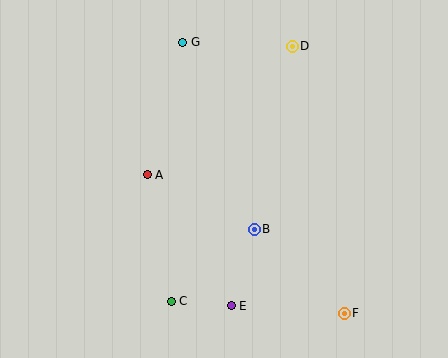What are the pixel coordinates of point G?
Point G is at (183, 42).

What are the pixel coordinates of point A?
Point A is at (147, 175).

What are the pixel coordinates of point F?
Point F is at (344, 313).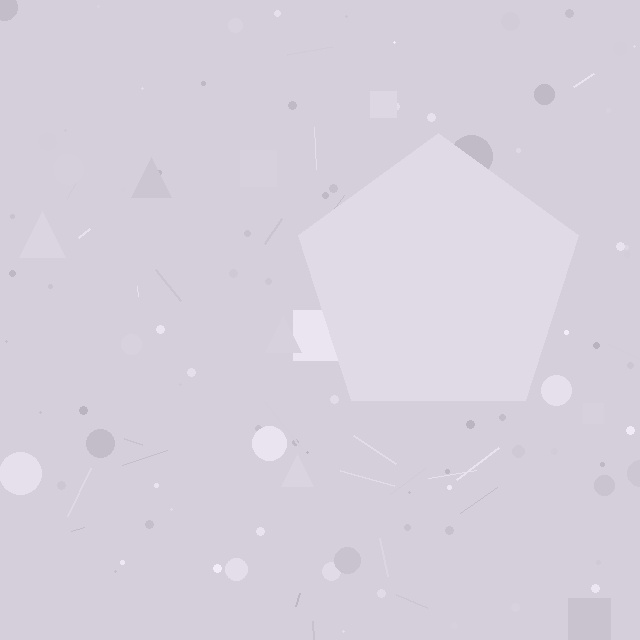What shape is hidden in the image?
A pentagon is hidden in the image.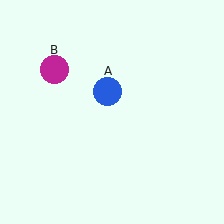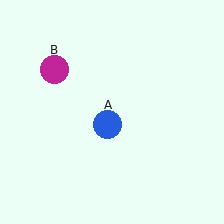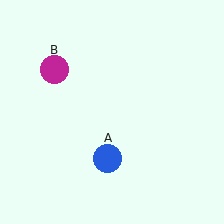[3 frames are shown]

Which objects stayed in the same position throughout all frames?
Magenta circle (object B) remained stationary.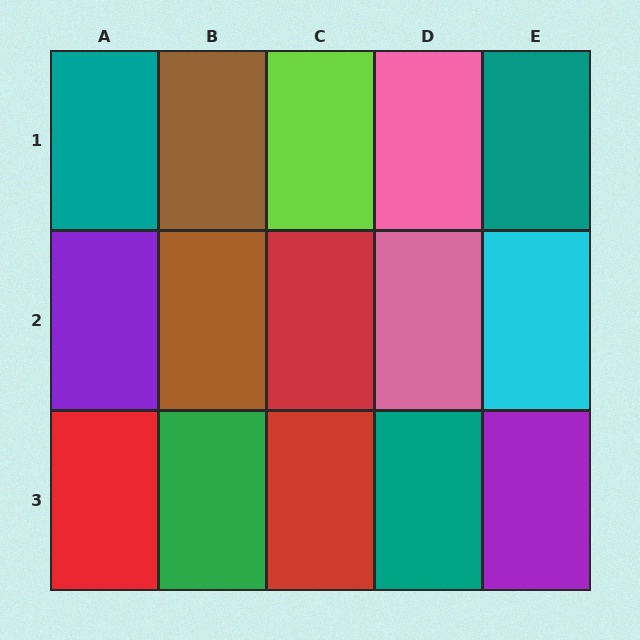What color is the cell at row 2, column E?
Cyan.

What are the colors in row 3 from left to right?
Red, green, red, teal, purple.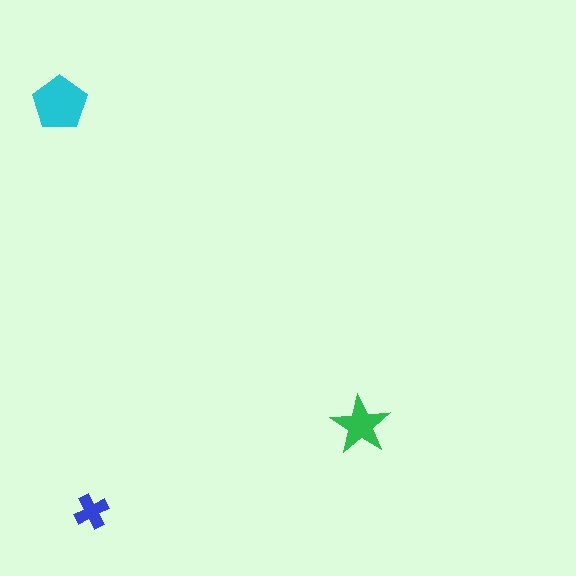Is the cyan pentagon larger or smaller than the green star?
Larger.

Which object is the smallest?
The blue cross.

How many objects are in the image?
There are 3 objects in the image.